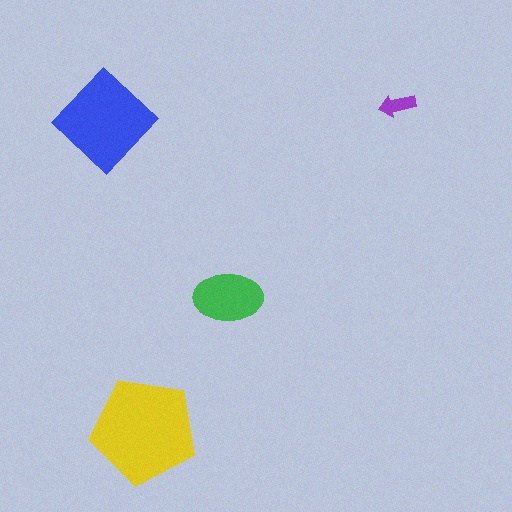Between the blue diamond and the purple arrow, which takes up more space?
The blue diamond.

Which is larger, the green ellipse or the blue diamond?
The blue diamond.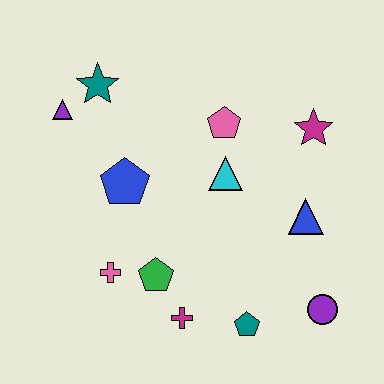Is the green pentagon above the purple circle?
Yes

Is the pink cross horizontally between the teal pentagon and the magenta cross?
No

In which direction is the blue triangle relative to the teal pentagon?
The blue triangle is above the teal pentagon.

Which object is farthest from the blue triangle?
The purple triangle is farthest from the blue triangle.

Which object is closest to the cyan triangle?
The pink pentagon is closest to the cyan triangle.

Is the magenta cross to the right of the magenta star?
No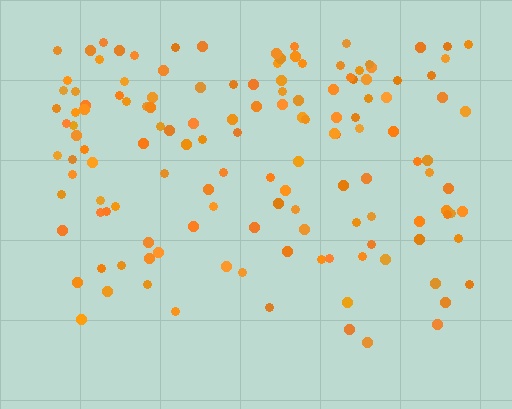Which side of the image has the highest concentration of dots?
The top.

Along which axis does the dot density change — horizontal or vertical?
Vertical.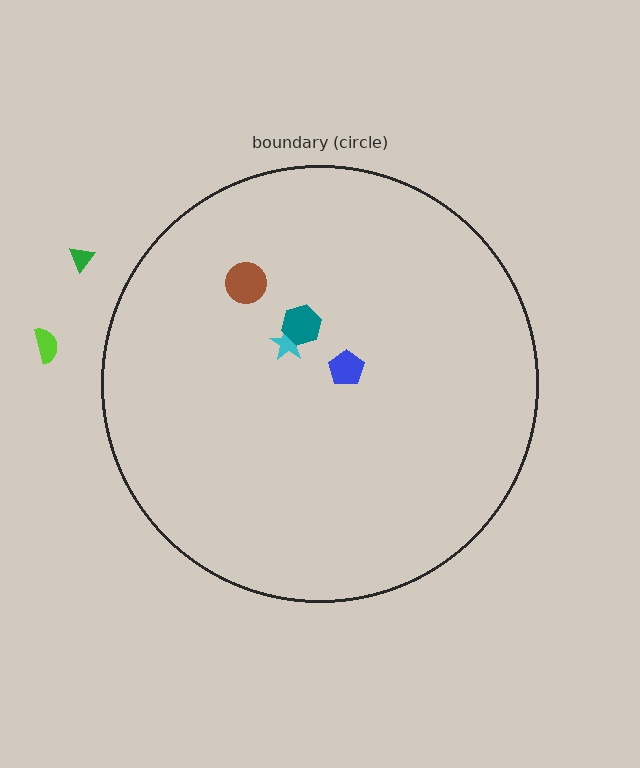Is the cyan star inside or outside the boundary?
Inside.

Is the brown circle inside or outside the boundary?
Inside.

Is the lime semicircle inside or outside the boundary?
Outside.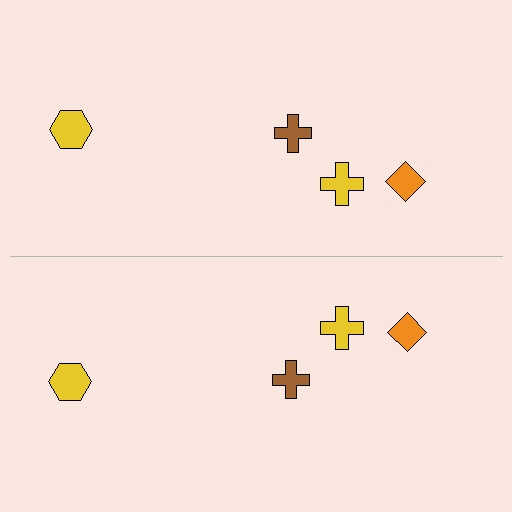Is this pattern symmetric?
Yes, this pattern has bilateral (reflection) symmetry.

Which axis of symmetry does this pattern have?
The pattern has a horizontal axis of symmetry running through the center of the image.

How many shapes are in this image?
There are 8 shapes in this image.